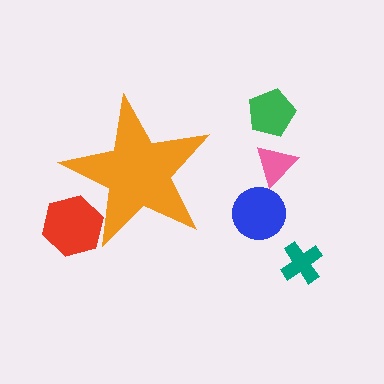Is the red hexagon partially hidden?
Yes, the red hexagon is partially hidden behind the orange star.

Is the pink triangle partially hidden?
No, the pink triangle is fully visible.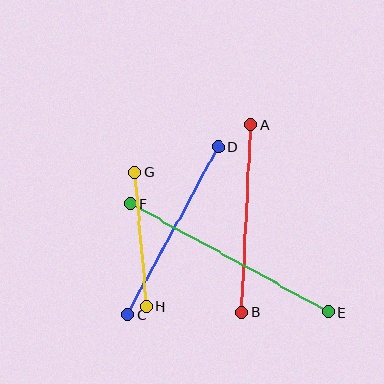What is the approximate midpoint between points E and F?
The midpoint is at approximately (229, 258) pixels.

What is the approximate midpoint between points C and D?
The midpoint is at approximately (173, 231) pixels.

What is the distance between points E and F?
The distance is approximately 226 pixels.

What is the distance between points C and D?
The distance is approximately 191 pixels.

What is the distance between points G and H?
The distance is approximately 135 pixels.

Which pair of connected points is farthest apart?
Points E and F are farthest apart.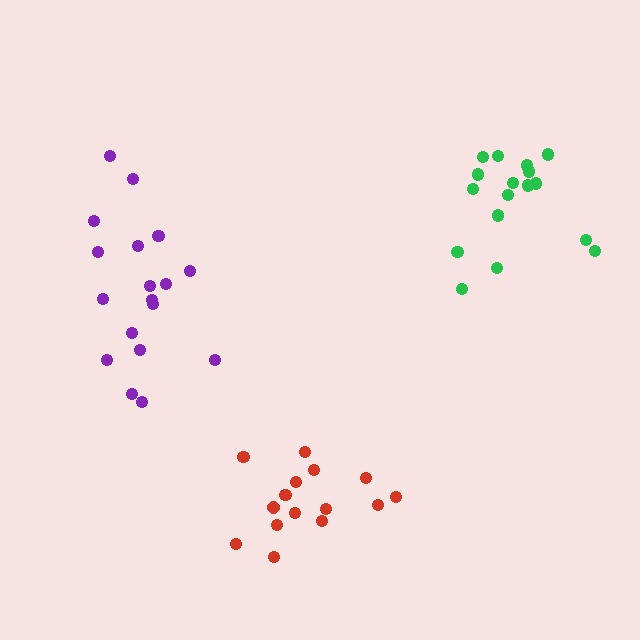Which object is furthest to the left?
The purple cluster is leftmost.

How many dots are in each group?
Group 1: 18 dots, Group 2: 15 dots, Group 3: 17 dots (50 total).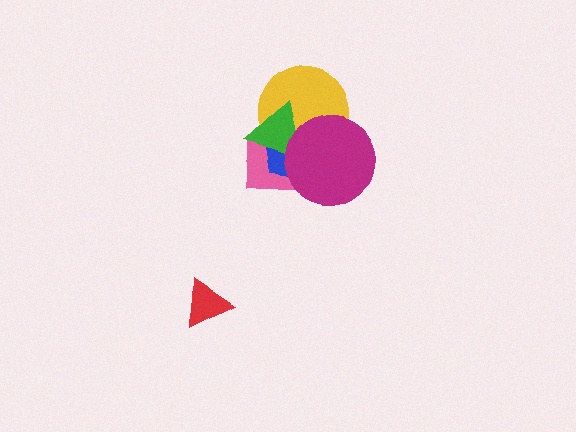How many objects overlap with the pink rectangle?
4 objects overlap with the pink rectangle.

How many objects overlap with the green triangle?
4 objects overlap with the green triangle.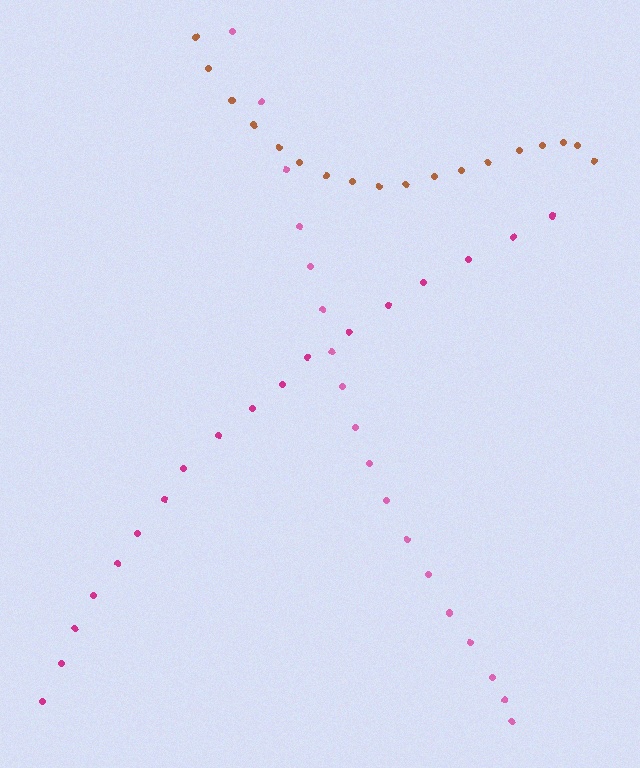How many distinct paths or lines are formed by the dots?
There are 3 distinct paths.